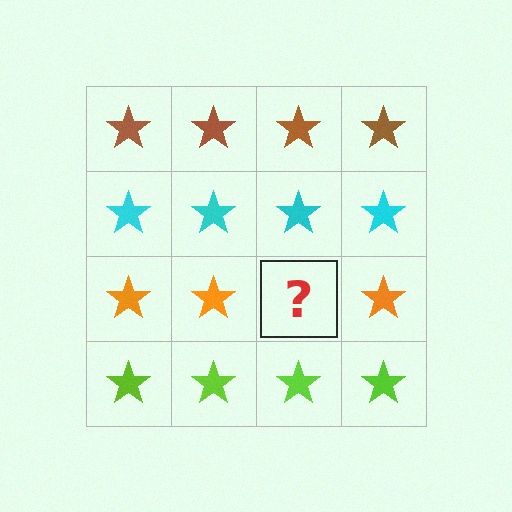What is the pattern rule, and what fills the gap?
The rule is that each row has a consistent color. The gap should be filled with an orange star.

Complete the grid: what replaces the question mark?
The question mark should be replaced with an orange star.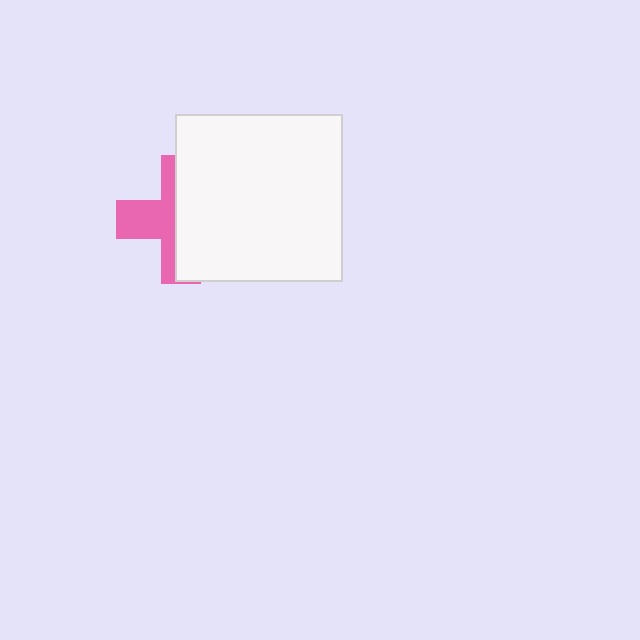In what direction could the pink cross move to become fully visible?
The pink cross could move left. That would shift it out from behind the white square entirely.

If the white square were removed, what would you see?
You would see the complete pink cross.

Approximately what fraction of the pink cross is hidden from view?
Roughly 58% of the pink cross is hidden behind the white square.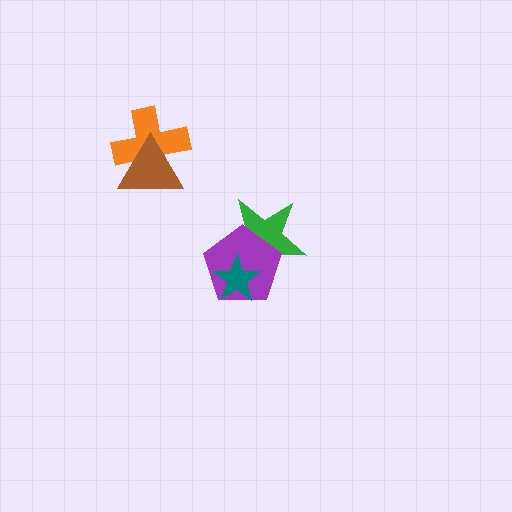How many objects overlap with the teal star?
2 objects overlap with the teal star.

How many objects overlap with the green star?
2 objects overlap with the green star.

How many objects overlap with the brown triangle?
1 object overlaps with the brown triangle.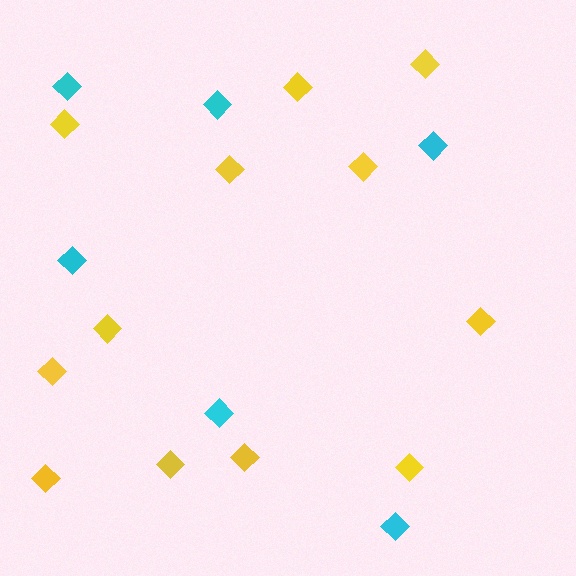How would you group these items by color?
There are 2 groups: one group of yellow diamonds (12) and one group of cyan diamonds (6).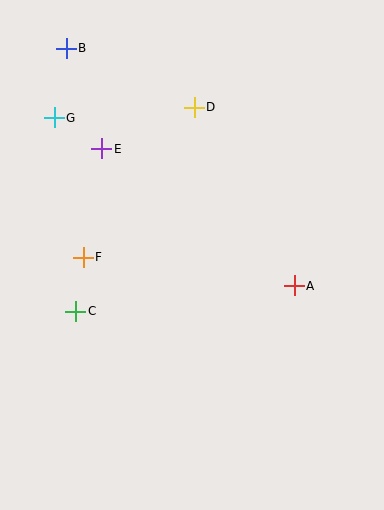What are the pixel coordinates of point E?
Point E is at (102, 149).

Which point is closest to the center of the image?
Point A at (294, 286) is closest to the center.